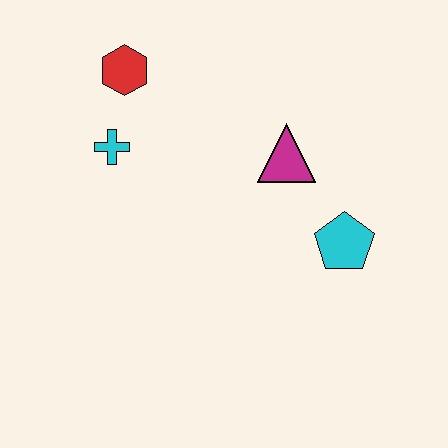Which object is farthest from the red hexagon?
The cyan pentagon is farthest from the red hexagon.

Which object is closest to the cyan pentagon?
The magenta triangle is closest to the cyan pentagon.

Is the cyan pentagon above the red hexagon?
No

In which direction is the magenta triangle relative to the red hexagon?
The magenta triangle is to the right of the red hexagon.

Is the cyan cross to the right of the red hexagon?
No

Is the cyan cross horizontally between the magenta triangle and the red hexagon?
No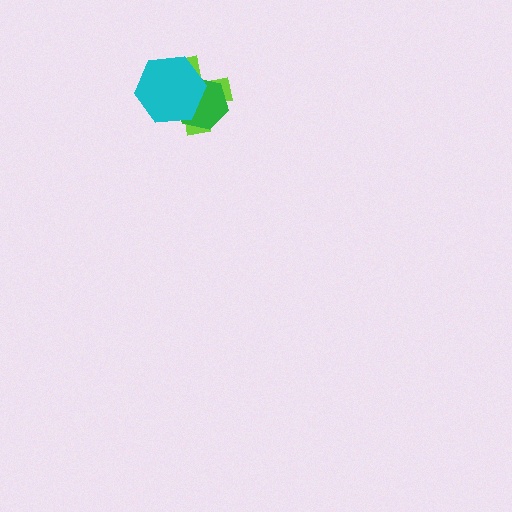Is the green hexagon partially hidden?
Yes, it is partially covered by another shape.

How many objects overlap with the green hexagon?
2 objects overlap with the green hexagon.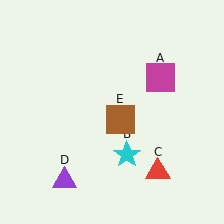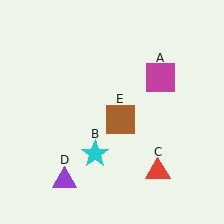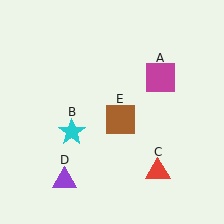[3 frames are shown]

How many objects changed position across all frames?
1 object changed position: cyan star (object B).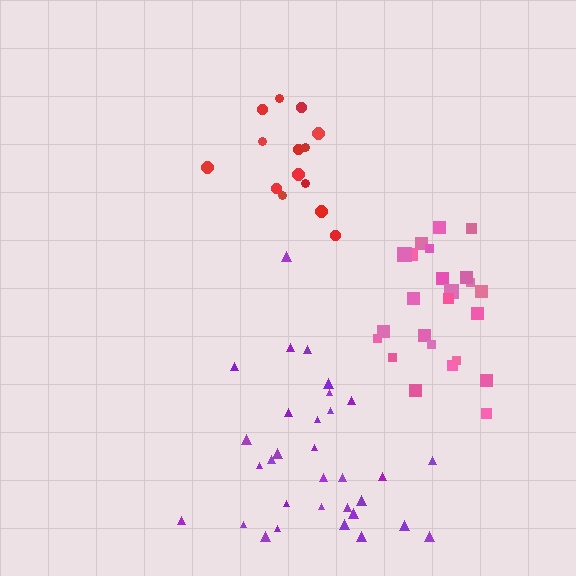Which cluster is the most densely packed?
Pink.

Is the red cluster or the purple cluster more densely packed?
Red.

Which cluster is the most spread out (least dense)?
Purple.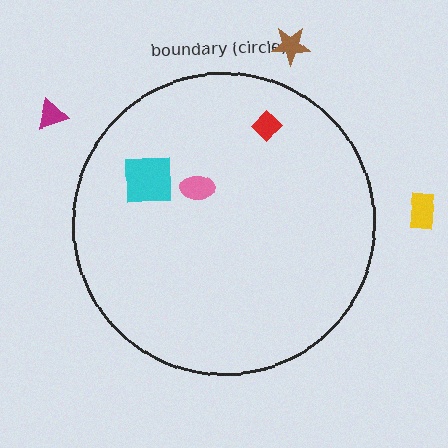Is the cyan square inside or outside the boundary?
Inside.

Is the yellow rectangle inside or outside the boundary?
Outside.